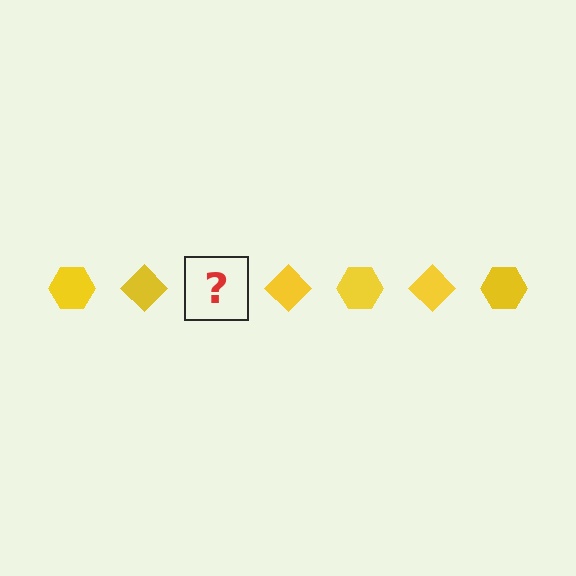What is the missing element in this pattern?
The missing element is a yellow hexagon.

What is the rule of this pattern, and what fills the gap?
The rule is that the pattern cycles through hexagon, diamond shapes in yellow. The gap should be filled with a yellow hexagon.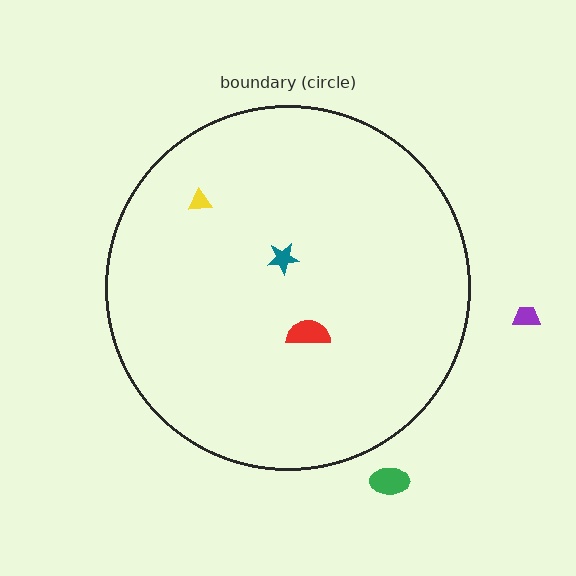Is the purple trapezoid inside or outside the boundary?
Outside.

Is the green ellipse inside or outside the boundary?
Outside.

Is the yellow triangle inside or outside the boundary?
Inside.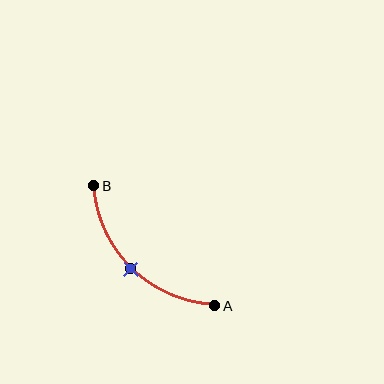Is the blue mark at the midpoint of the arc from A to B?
Yes. The blue mark lies on the arc at equal arc-length from both A and B — it is the arc midpoint.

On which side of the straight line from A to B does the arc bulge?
The arc bulges below and to the left of the straight line connecting A and B.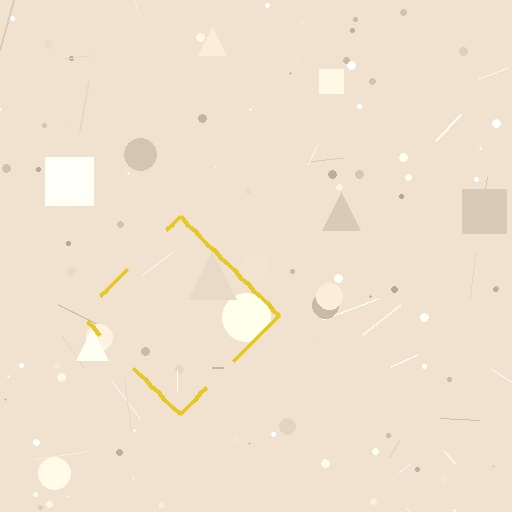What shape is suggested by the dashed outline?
The dashed outline suggests a diamond.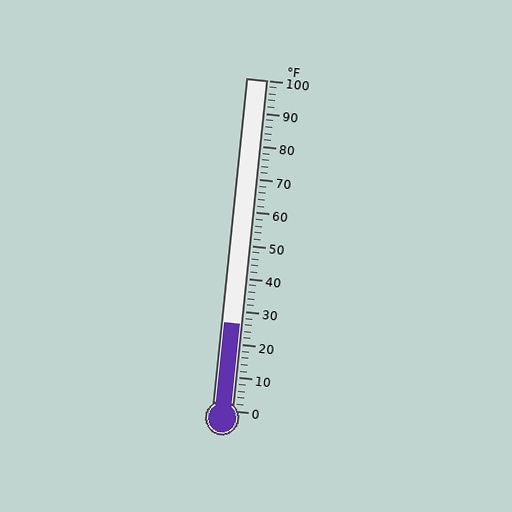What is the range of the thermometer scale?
The thermometer scale ranges from 0°F to 100°F.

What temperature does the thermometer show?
The thermometer shows approximately 26°F.